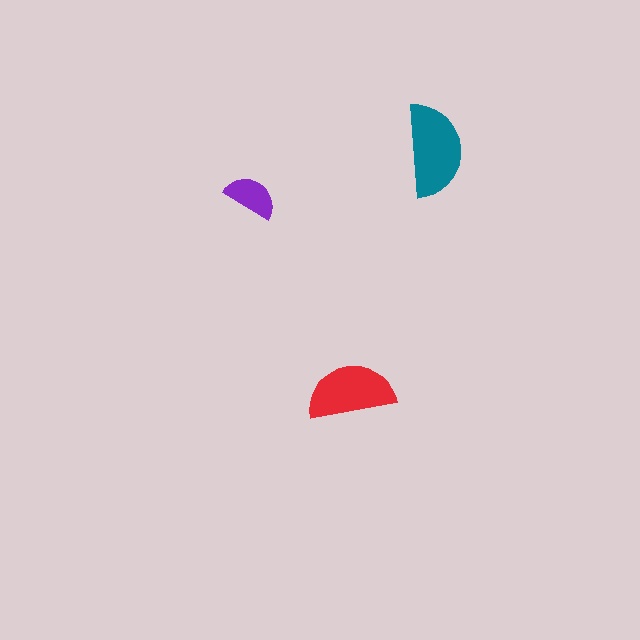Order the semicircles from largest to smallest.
the teal one, the red one, the purple one.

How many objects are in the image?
There are 3 objects in the image.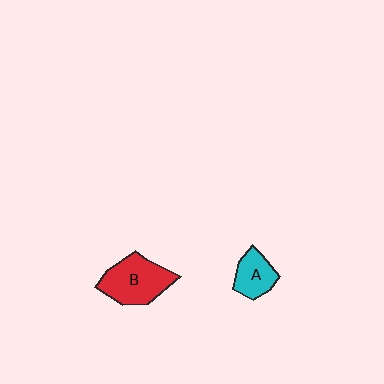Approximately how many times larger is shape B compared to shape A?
Approximately 1.7 times.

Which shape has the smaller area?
Shape A (cyan).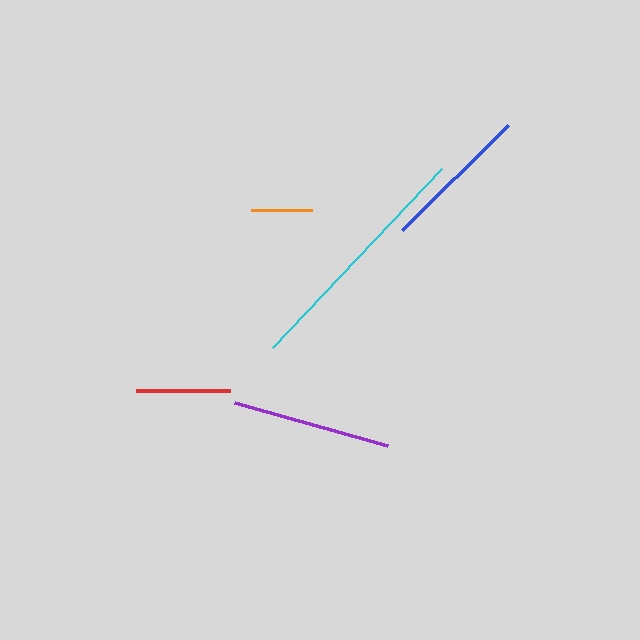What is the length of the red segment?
The red segment is approximately 93 pixels long.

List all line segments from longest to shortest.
From longest to shortest: cyan, purple, blue, red, orange.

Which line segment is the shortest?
The orange line is the shortest at approximately 61 pixels.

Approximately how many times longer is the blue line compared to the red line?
The blue line is approximately 1.6 times the length of the red line.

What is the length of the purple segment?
The purple segment is approximately 159 pixels long.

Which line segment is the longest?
The cyan line is the longest at approximately 247 pixels.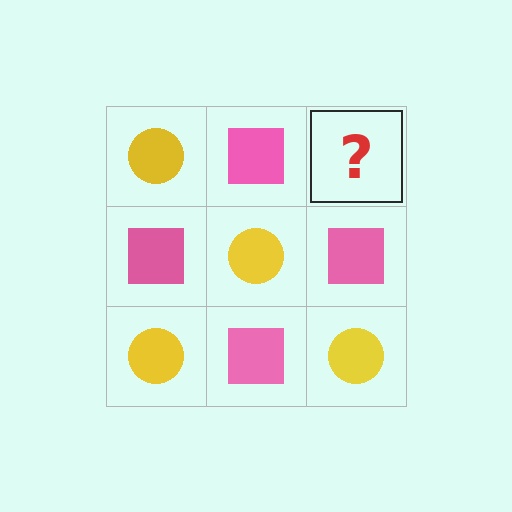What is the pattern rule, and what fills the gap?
The rule is that it alternates yellow circle and pink square in a checkerboard pattern. The gap should be filled with a yellow circle.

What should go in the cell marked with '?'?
The missing cell should contain a yellow circle.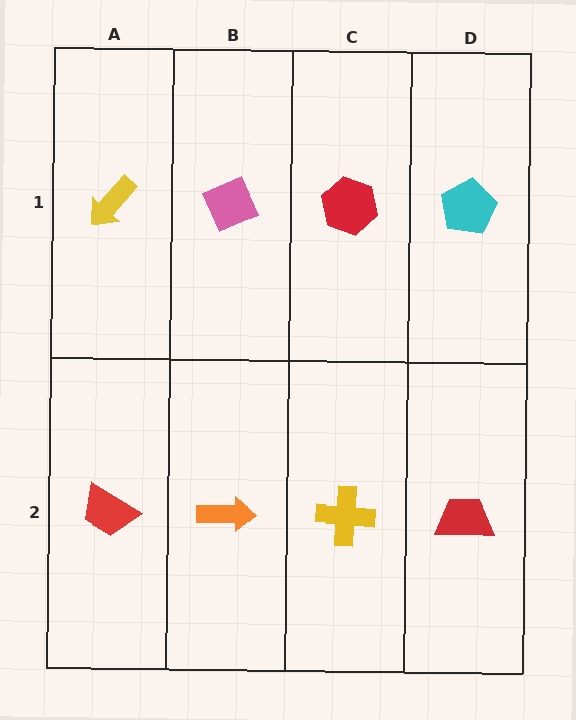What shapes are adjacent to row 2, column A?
A yellow arrow (row 1, column A), an orange arrow (row 2, column B).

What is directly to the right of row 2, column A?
An orange arrow.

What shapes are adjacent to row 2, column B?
A pink diamond (row 1, column B), a red trapezoid (row 2, column A), a yellow cross (row 2, column C).